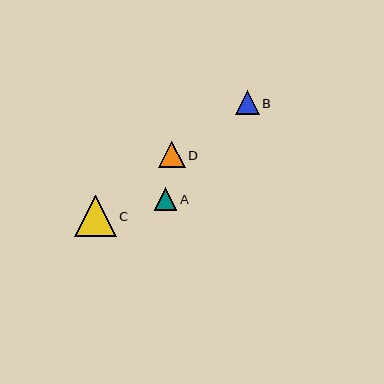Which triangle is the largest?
Triangle C is the largest with a size of approximately 42 pixels.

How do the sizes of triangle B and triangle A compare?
Triangle B and triangle A are approximately the same size.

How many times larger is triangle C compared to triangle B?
Triangle C is approximately 1.7 times the size of triangle B.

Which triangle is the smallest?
Triangle A is the smallest with a size of approximately 23 pixels.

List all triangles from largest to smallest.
From largest to smallest: C, D, B, A.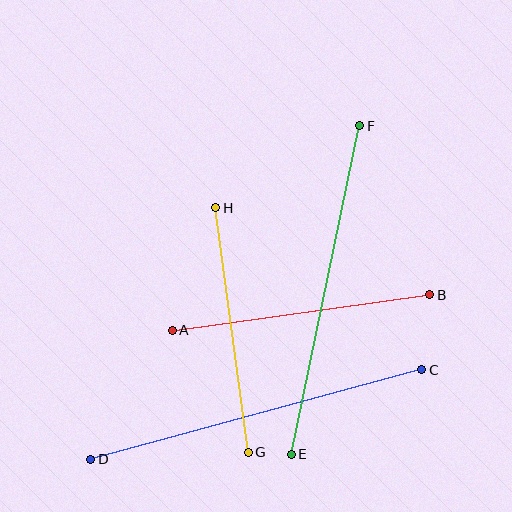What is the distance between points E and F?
The distance is approximately 335 pixels.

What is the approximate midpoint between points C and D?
The midpoint is at approximately (256, 414) pixels.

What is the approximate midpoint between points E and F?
The midpoint is at approximately (326, 290) pixels.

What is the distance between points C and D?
The distance is approximately 343 pixels.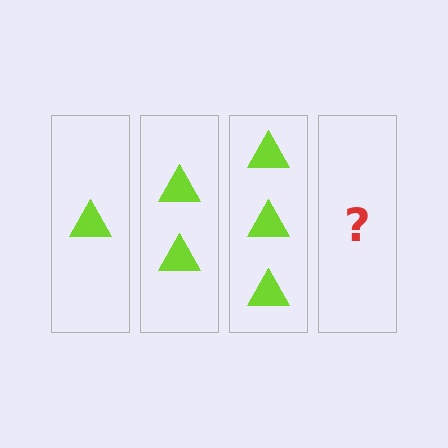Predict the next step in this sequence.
The next step is 4 triangles.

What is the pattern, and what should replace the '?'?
The pattern is that each step adds one more triangle. The '?' should be 4 triangles.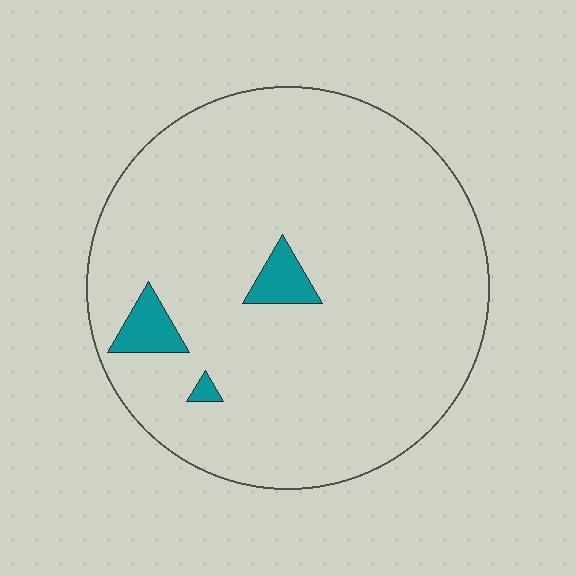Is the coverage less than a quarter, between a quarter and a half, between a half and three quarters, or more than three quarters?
Less than a quarter.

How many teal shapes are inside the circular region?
3.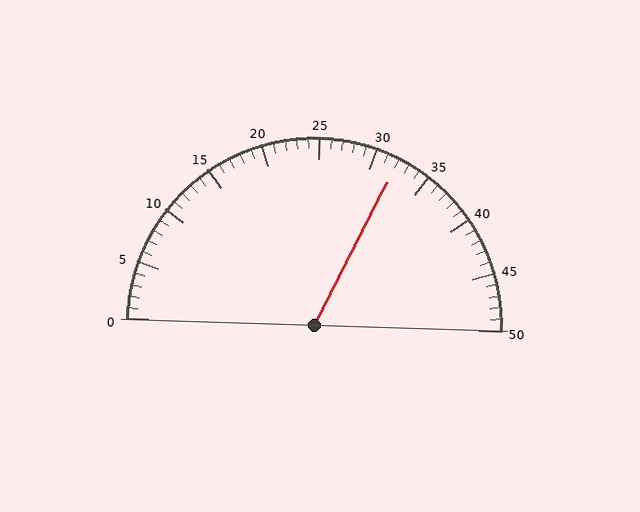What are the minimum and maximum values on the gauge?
The gauge ranges from 0 to 50.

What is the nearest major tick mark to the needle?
The nearest major tick mark is 30.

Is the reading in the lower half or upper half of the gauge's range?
The reading is in the upper half of the range (0 to 50).